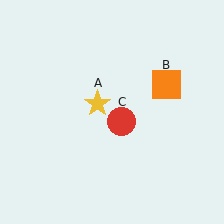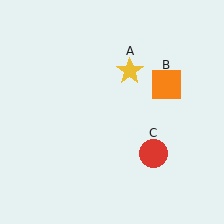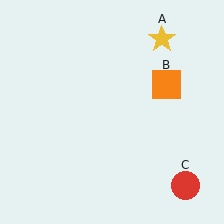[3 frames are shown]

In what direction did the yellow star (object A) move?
The yellow star (object A) moved up and to the right.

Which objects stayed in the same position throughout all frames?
Orange square (object B) remained stationary.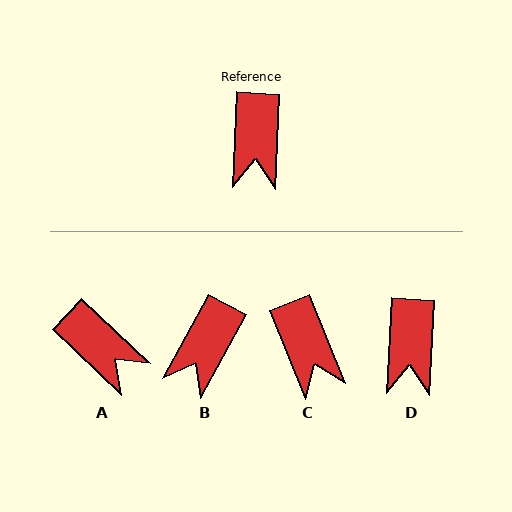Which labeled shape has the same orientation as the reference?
D.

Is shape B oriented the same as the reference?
No, it is off by about 26 degrees.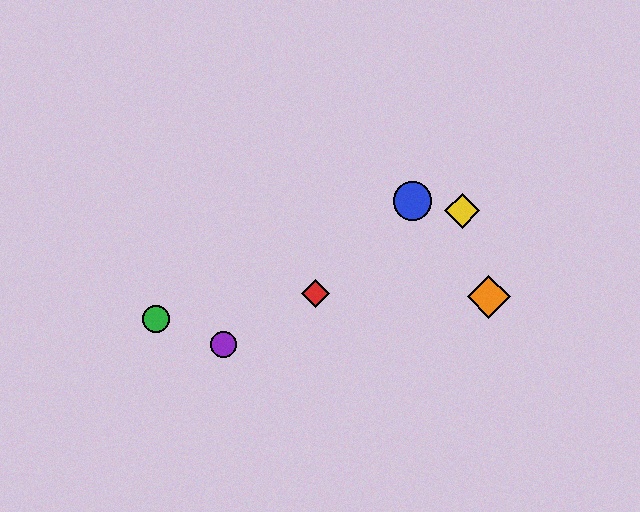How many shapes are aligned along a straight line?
3 shapes (the red diamond, the yellow diamond, the purple circle) are aligned along a straight line.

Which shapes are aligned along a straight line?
The red diamond, the yellow diamond, the purple circle are aligned along a straight line.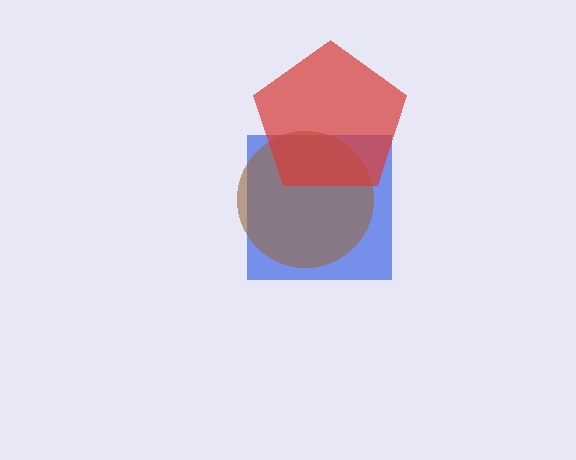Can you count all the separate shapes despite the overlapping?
Yes, there are 3 separate shapes.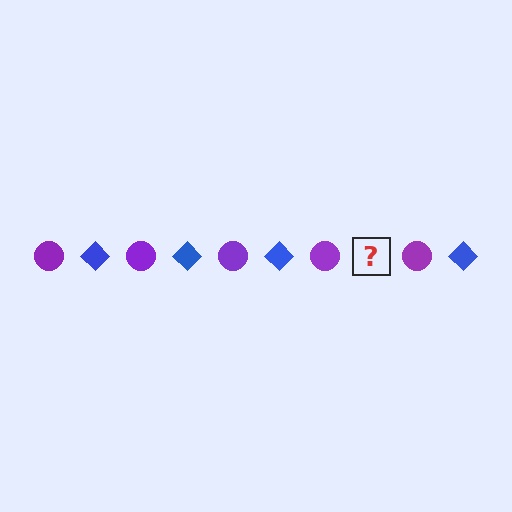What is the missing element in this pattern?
The missing element is a blue diamond.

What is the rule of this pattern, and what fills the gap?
The rule is that the pattern alternates between purple circle and blue diamond. The gap should be filled with a blue diamond.